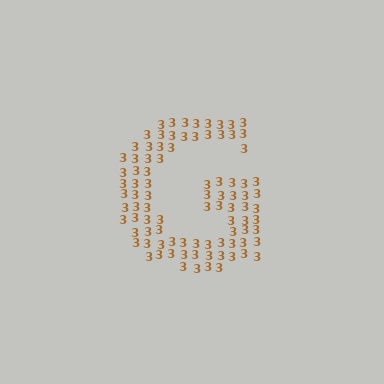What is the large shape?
The large shape is the letter G.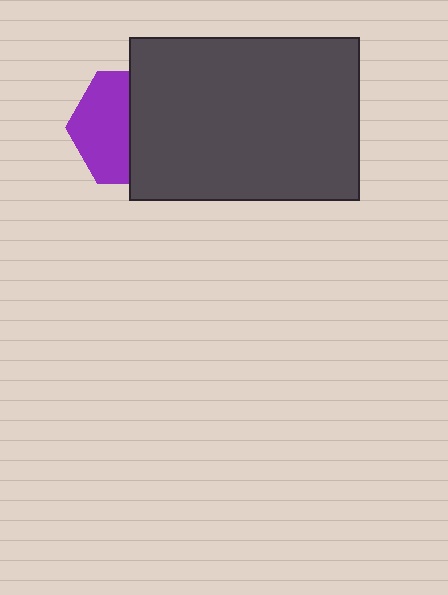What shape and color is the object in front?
The object in front is a dark gray rectangle.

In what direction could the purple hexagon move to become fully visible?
The purple hexagon could move left. That would shift it out from behind the dark gray rectangle entirely.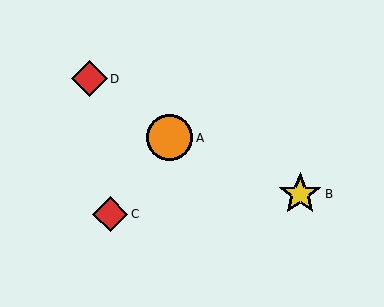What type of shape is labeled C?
Shape C is a red diamond.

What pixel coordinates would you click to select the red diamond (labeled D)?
Click at (89, 79) to select the red diamond D.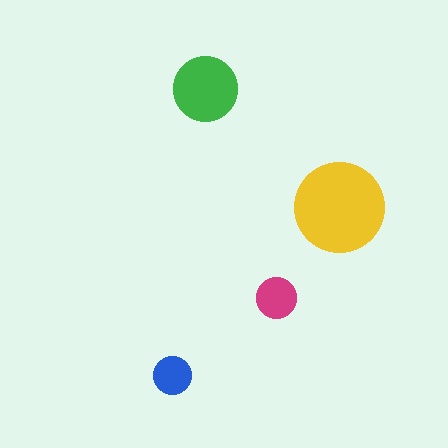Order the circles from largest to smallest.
the yellow one, the green one, the magenta one, the blue one.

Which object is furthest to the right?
The yellow circle is rightmost.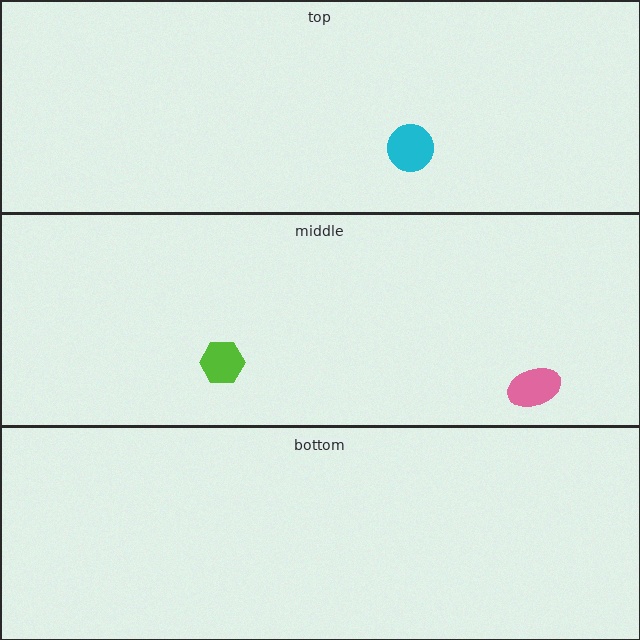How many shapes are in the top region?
1.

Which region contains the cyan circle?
The top region.